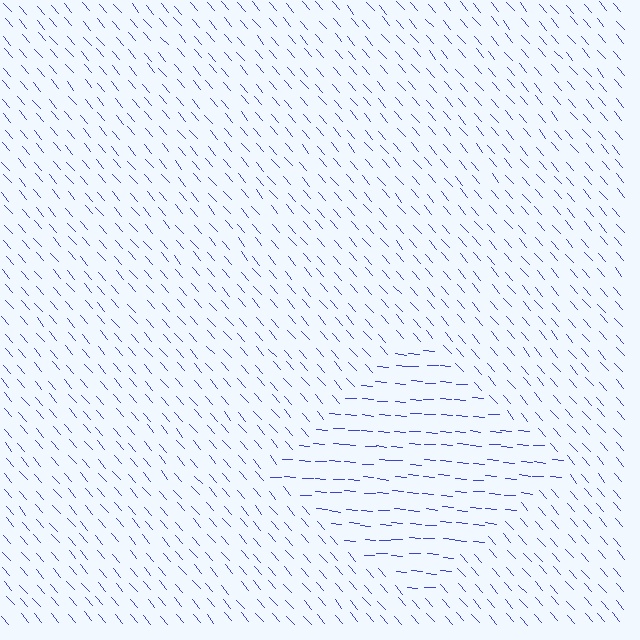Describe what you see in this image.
The image is filled with small blue line segments. A diamond region in the image has lines oriented differently from the surrounding lines, creating a visible texture boundary.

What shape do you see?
I see a diamond.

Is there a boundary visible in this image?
Yes, there is a texture boundary formed by a change in line orientation.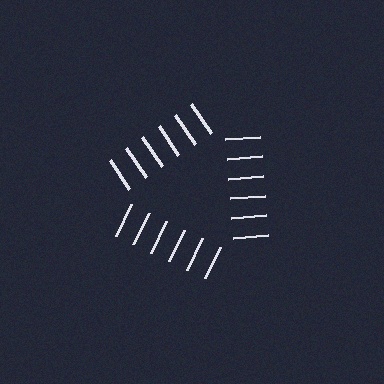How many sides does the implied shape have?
3 sides — the line-ends trace a triangle.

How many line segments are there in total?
18 — 6 along each of the 3 edges.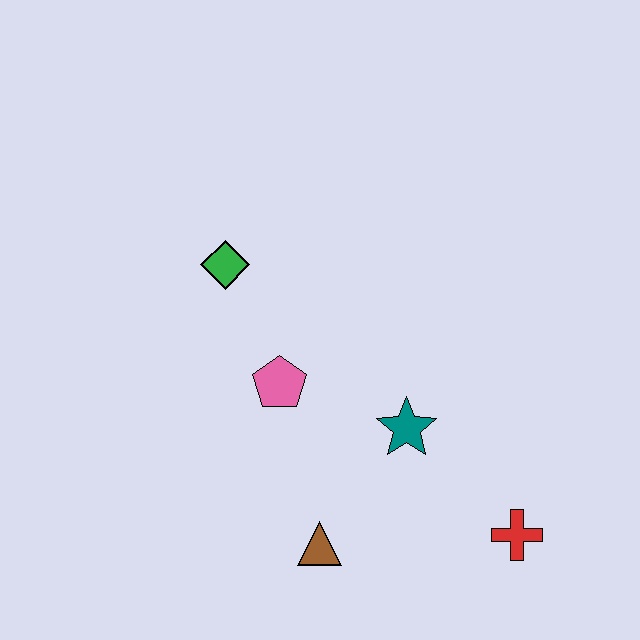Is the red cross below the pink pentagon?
Yes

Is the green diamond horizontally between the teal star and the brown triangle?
No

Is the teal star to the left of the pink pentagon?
No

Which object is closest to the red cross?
The teal star is closest to the red cross.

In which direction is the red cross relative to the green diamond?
The red cross is to the right of the green diamond.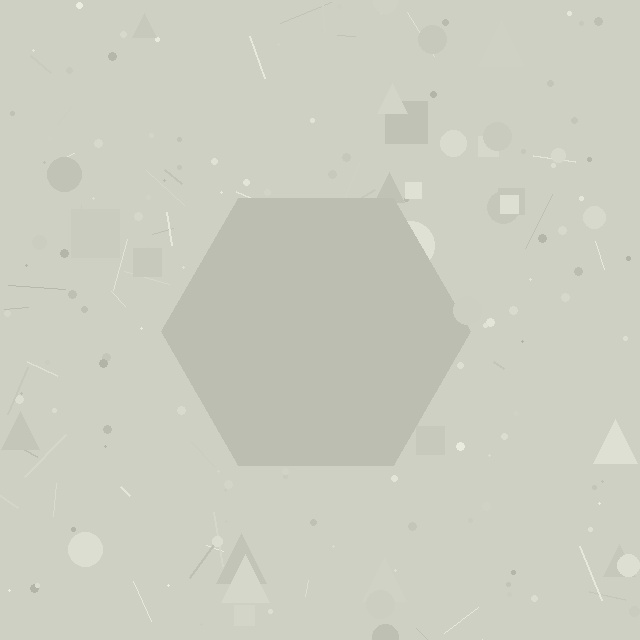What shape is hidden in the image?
A hexagon is hidden in the image.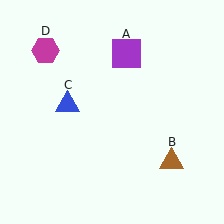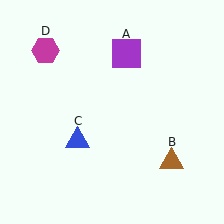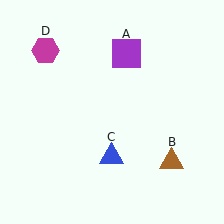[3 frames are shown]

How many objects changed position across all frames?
1 object changed position: blue triangle (object C).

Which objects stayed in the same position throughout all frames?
Purple square (object A) and brown triangle (object B) and magenta hexagon (object D) remained stationary.